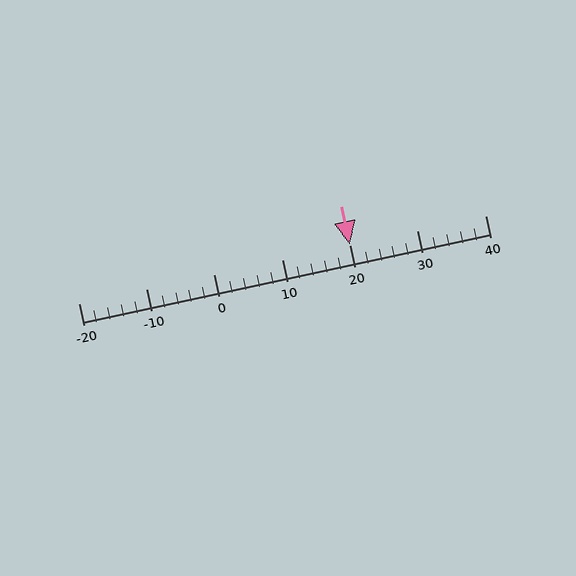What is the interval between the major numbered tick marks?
The major tick marks are spaced 10 units apart.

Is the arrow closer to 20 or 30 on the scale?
The arrow is closer to 20.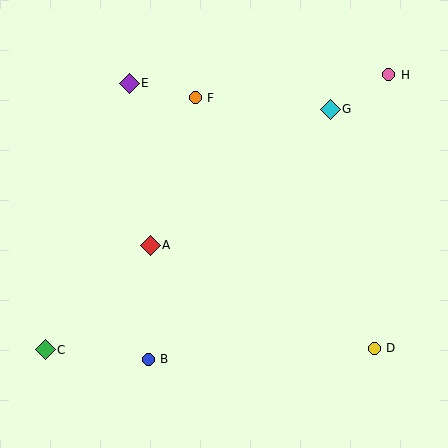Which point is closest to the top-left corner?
Point E is closest to the top-left corner.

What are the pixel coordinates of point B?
Point B is at (148, 359).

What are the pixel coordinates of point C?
Point C is at (45, 350).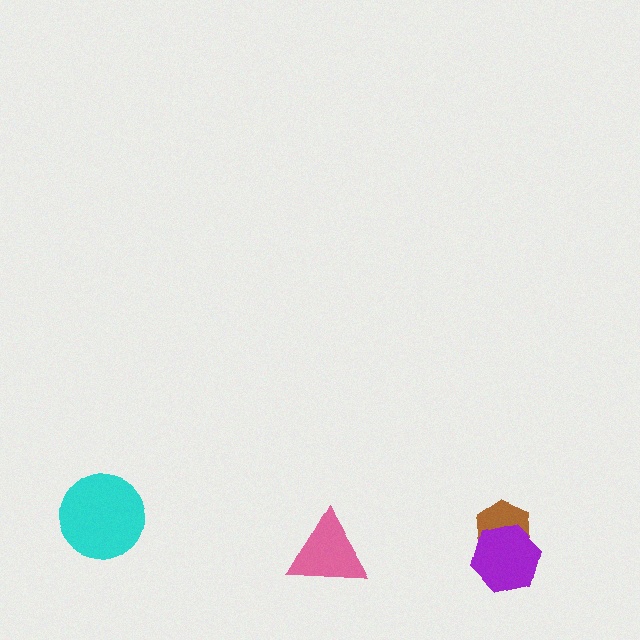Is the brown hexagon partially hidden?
Yes, it is partially covered by another shape.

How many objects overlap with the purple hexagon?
1 object overlaps with the purple hexagon.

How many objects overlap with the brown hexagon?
1 object overlaps with the brown hexagon.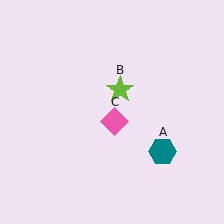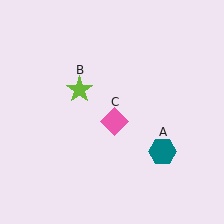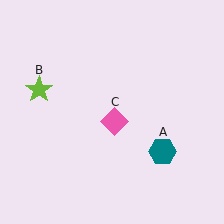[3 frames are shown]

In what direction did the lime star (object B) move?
The lime star (object B) moved left.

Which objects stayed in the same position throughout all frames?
Teal hexagon (object A) and pink diamond (object C) remained stationary.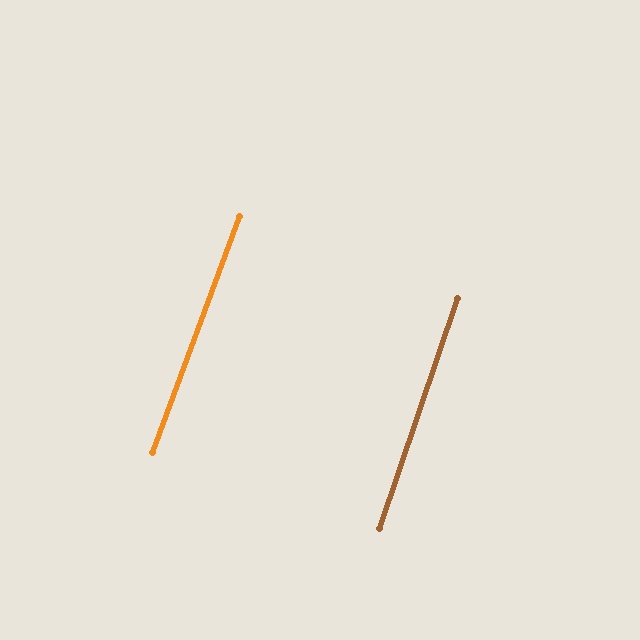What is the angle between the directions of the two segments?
Approximately 1 degree.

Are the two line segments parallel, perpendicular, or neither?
Parallel — their directions differ by only 1.4°.